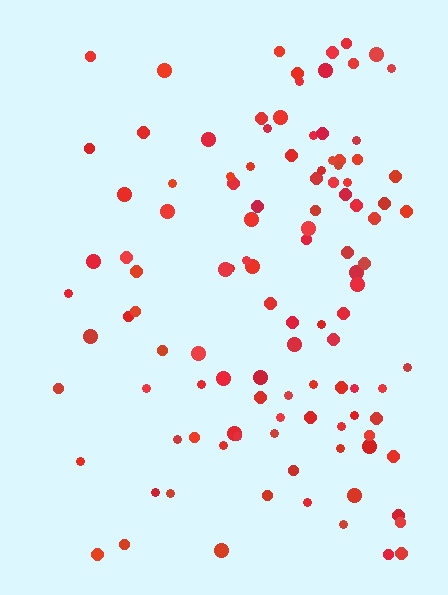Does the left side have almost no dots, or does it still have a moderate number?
Still a moderate number, just noticeably fewer than the right.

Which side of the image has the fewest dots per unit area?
The left.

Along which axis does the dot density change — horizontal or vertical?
Horizontal.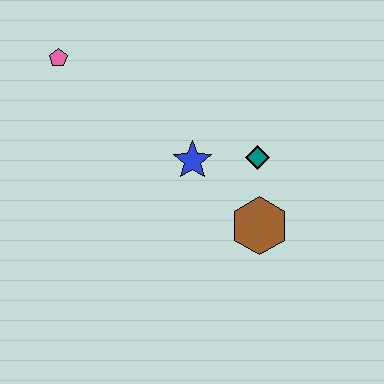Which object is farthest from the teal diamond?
The pink pentagon is farthest from the teal diamond.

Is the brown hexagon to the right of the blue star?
Yes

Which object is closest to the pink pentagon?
The blue star is closest to the pink pentagon.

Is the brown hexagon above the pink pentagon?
No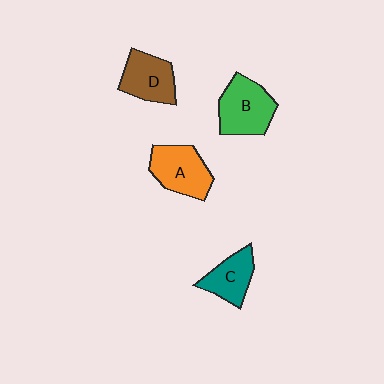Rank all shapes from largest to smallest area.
From largest to smallest: B (green), A (orange), D (brown), C (teal).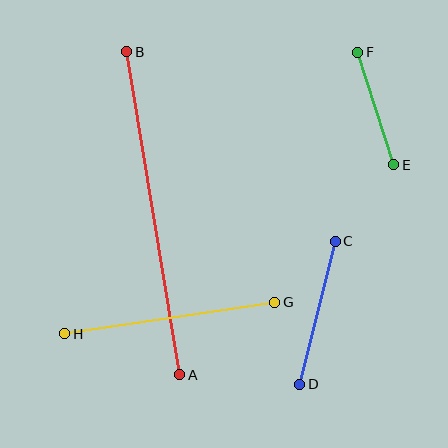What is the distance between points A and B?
The distance is approximately 327 pixels.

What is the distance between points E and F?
The distance is approximately 118 pixels.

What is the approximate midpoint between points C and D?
The midpoint is at approximately (317, 313) pixels.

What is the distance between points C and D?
The distance is approximately 147 pixels.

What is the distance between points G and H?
The distance is approximately 213 pixels.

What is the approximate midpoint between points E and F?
The midpoint is at approximately (376, 109) pixels.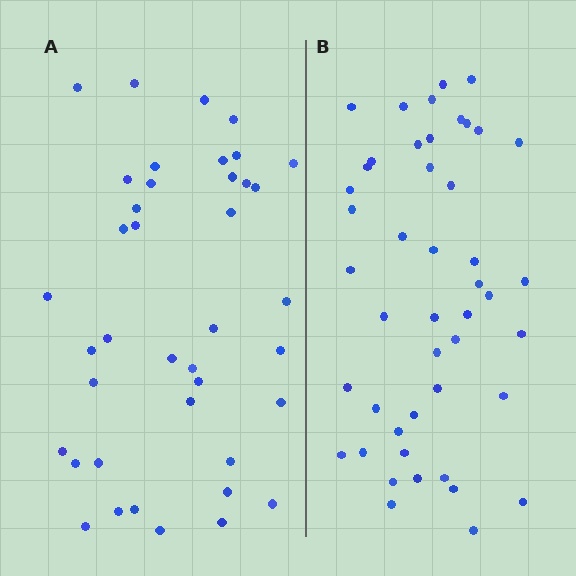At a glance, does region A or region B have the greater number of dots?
Region B (the right region) has more dots.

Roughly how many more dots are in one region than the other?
Region B has about 6 more dots than region A.